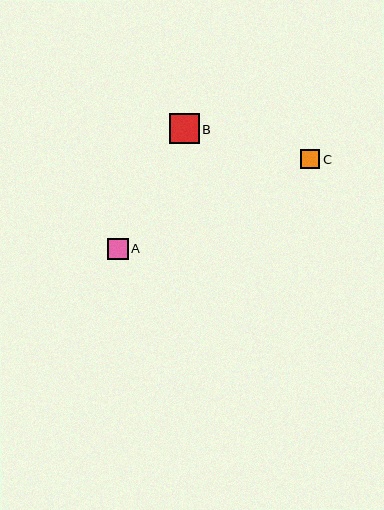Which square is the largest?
Square B is the largest with a size of approximately 30 pixels.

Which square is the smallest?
Square C is the smallest with a size of approximately 19 pixels.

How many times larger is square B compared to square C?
Square B is approximately 1.5 times the size of square C.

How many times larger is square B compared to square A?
Square B is approximately 1.4 times the size of square A.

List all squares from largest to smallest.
From largest to smallest: B, A, C.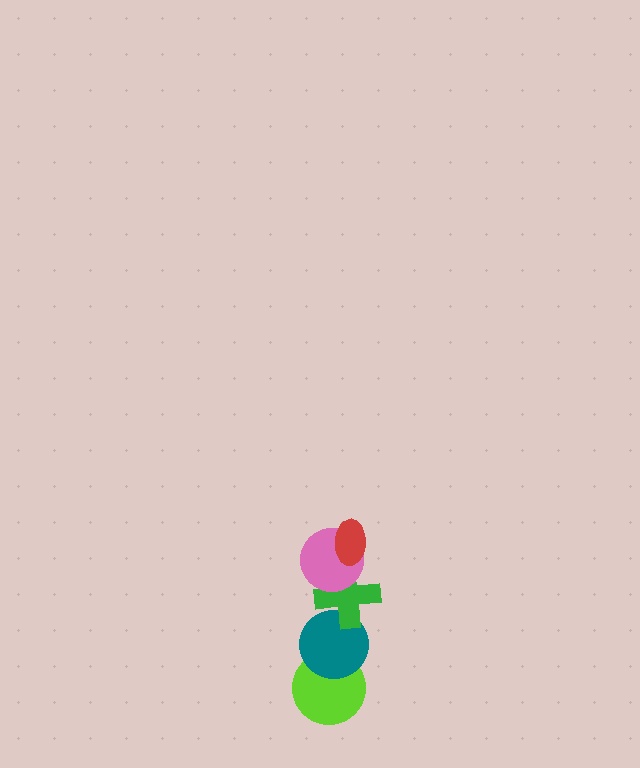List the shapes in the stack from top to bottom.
From top to bottom: the red ellipse, the pink circle, the green cross, the teal circle, the lime circle.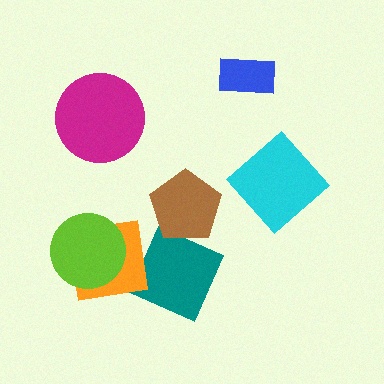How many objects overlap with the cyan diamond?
0 objects overlap with the cyan diamond.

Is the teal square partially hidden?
Yes, it is partially covered by another shape.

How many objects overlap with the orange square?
2 objects overlap with the orange square.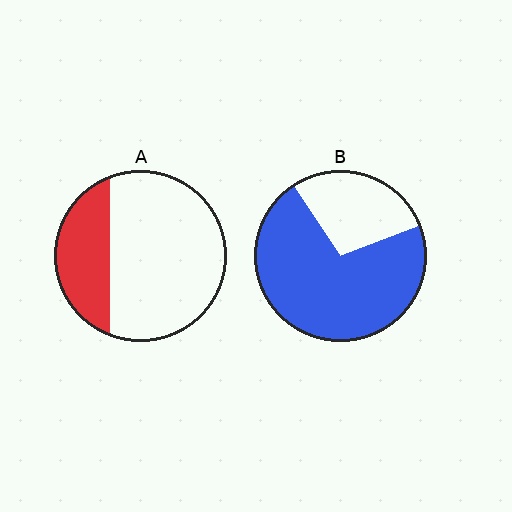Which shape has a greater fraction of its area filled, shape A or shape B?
Shape B.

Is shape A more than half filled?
No.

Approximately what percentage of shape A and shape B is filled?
A is approximately 30% and B is approximately 70%.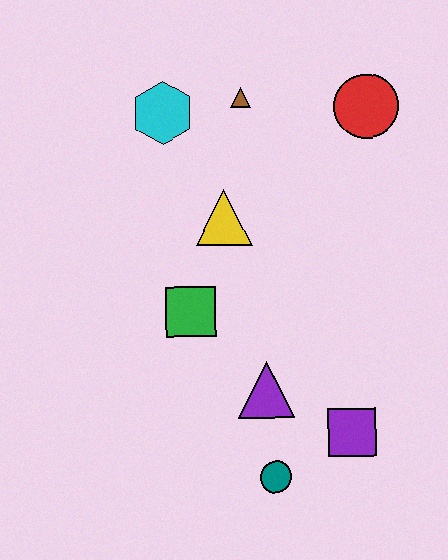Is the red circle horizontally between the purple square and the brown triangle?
No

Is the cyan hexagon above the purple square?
Yes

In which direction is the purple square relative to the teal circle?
The purple square is to the right of the teal circle.